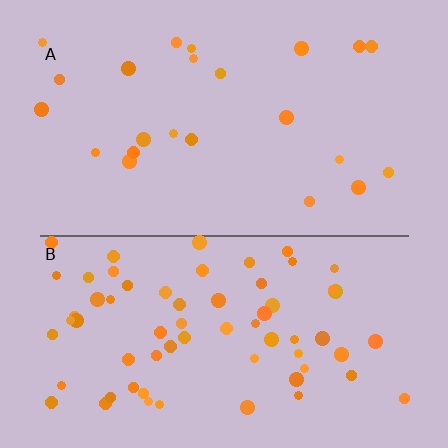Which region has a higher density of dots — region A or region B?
B (the bottom).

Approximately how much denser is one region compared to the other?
Approximately 2.7× — region B over region A.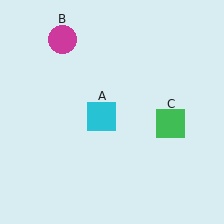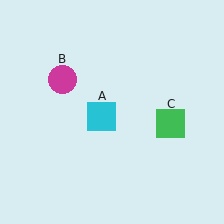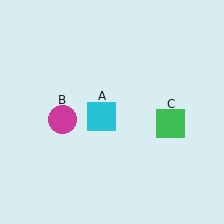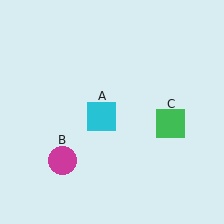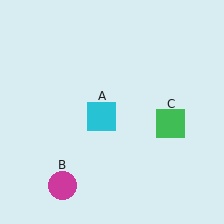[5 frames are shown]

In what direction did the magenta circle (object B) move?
The magenta circle (object B) moved down.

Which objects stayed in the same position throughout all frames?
Cyan square (object A) and green square (object C) remained stationary.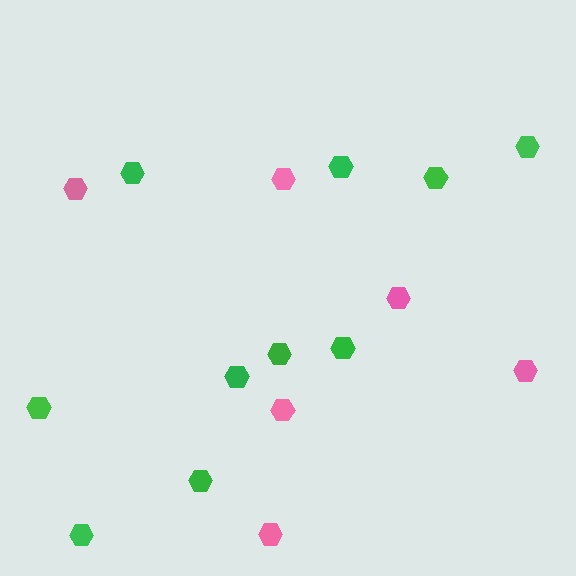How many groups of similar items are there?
There are 2 groups: one group of pink hexagons (6) and one group of green hexagons (10).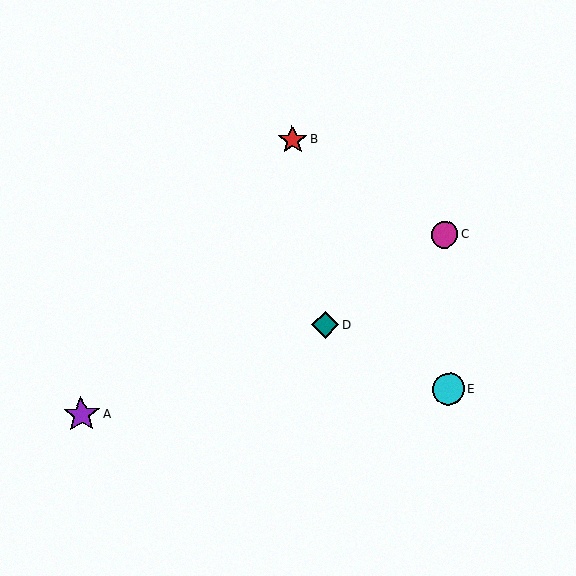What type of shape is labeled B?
Shape B is a red star.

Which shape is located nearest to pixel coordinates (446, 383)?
The cyan circle (labeled E) at (449, 389) is nearest to that location.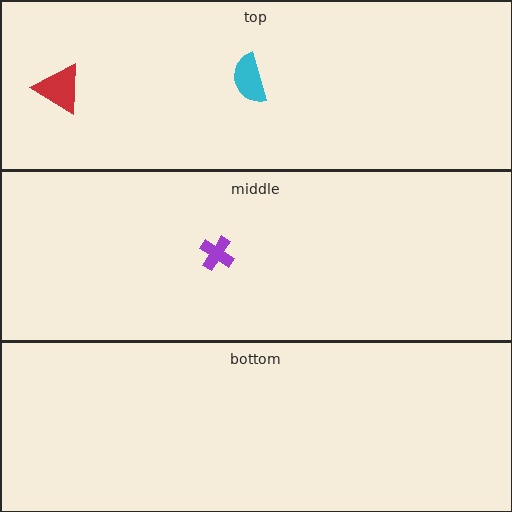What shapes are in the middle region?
The purple cross.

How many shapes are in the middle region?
1.